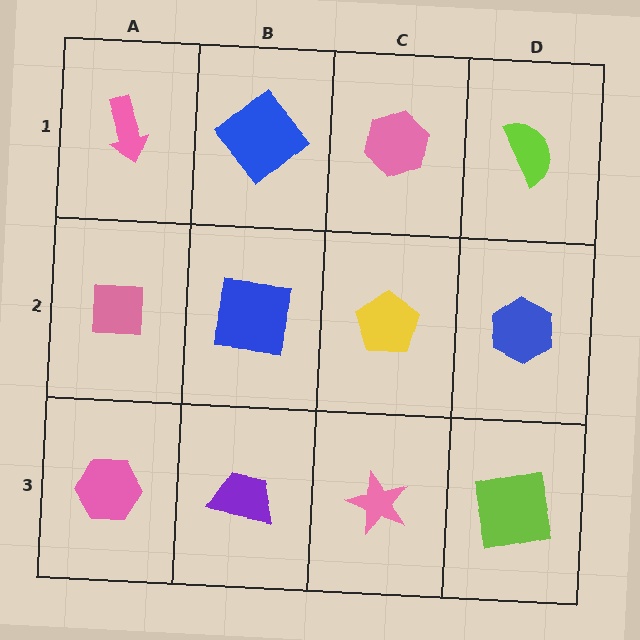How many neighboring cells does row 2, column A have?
3.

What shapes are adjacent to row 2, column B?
A blue diamond (row 1, column B), a purple trapezoid (row 3, column B), a pink square (row 2, column A), a yellow pentagon (row 2, column C).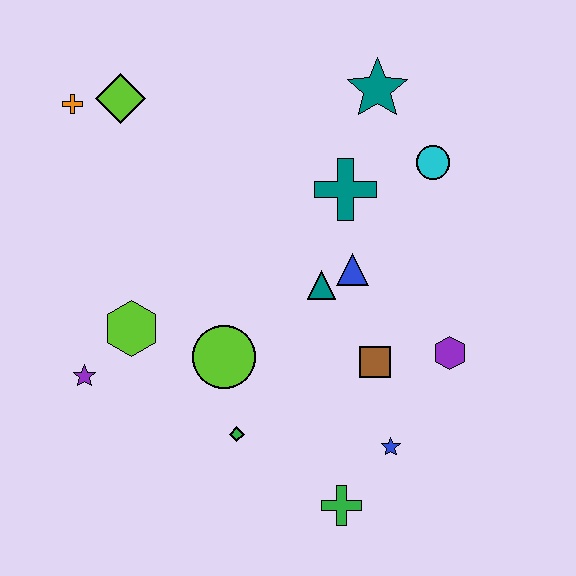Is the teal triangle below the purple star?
No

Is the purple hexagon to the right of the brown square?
Yes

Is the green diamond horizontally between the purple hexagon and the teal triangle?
No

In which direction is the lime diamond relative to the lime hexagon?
The lime diamond is above the lime hexagon.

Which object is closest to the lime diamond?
The orange cross is closest to the lime diamond.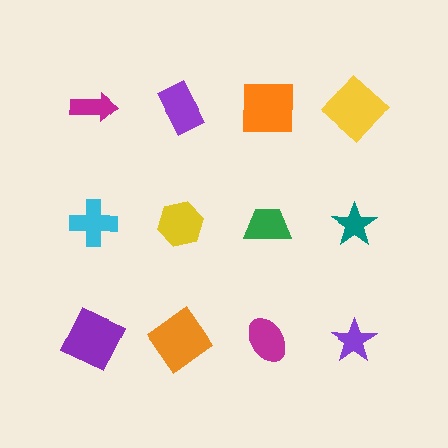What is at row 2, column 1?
A cyan cross.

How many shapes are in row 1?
4 shapes.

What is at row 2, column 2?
A yellow hexagon.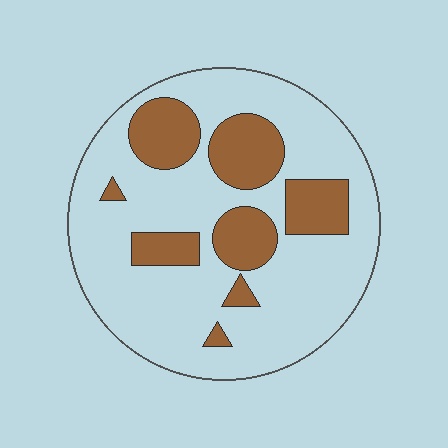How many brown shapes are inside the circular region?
8.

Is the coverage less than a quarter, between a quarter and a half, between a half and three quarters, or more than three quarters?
Between a quarter and a half.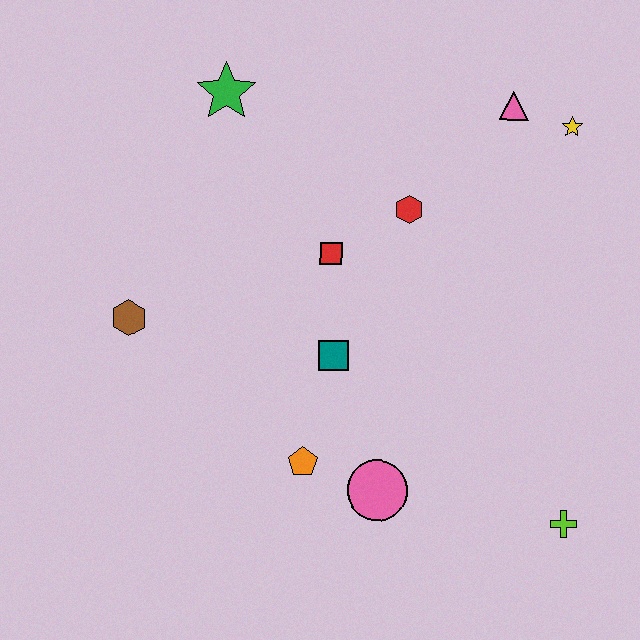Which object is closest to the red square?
The red hexagon is closest to the red square.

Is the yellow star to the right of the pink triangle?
Yes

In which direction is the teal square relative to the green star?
The teal square is below the green star.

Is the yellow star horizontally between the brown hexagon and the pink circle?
No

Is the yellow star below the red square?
No